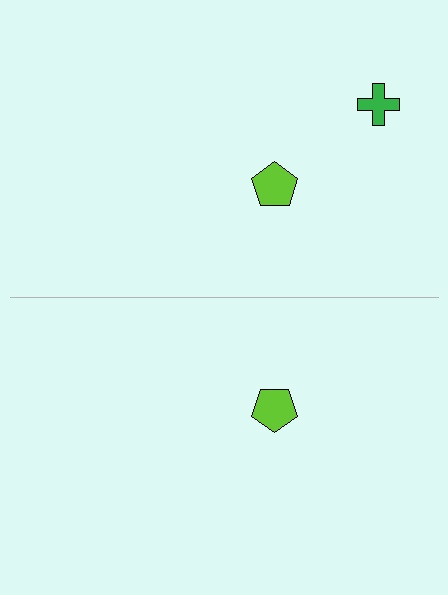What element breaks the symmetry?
A green cross is missing from the bottom side.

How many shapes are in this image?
There are 3 shapes in this image.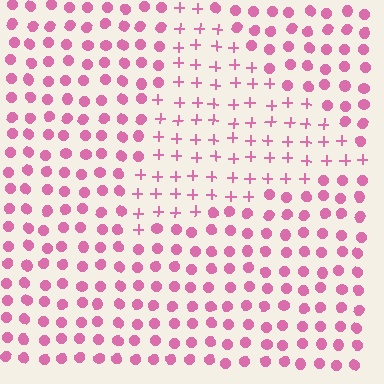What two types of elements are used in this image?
The image uses plus signs inside the triangle region and circles outside it.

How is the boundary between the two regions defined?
The boundary is defined by a change in element shape: plus signs inside vs. circles outside. All elements share the same color and spacing.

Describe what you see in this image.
The image is filled with small pink elements arranged in a uniform grid. A triangle-shaped region contains plus signs, while the surrounding area contains circles. The boundary is defined purely by the change in element shape.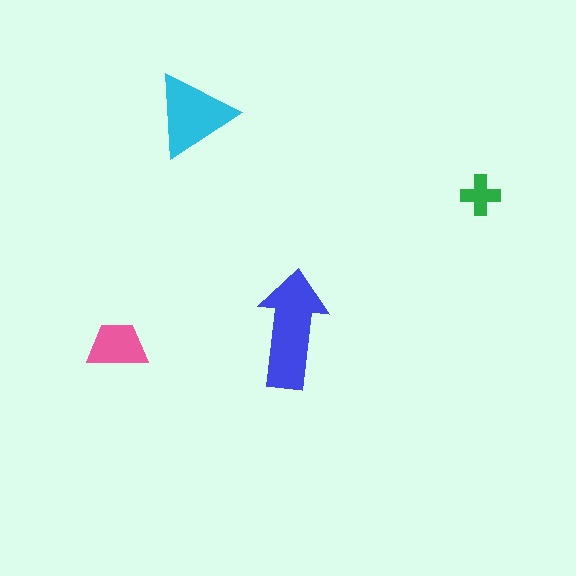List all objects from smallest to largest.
The green cross, the pink trapezoid, the cyan triangle, the blue arrow.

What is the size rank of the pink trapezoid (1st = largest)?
3rd.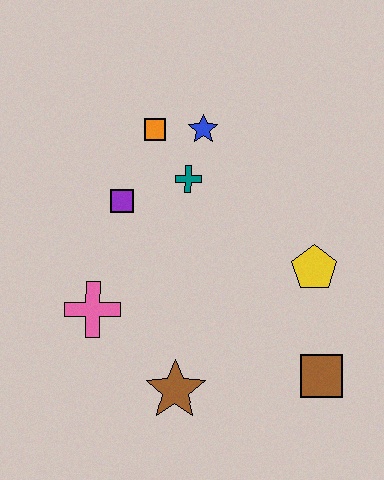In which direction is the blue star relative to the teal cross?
The blue star is above the teal cross.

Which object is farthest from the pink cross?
The brown square is farthest from the pink cross.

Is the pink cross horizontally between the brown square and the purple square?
No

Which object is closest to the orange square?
The blue star is closest to the orange square.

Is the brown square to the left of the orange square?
No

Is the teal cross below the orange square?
Yes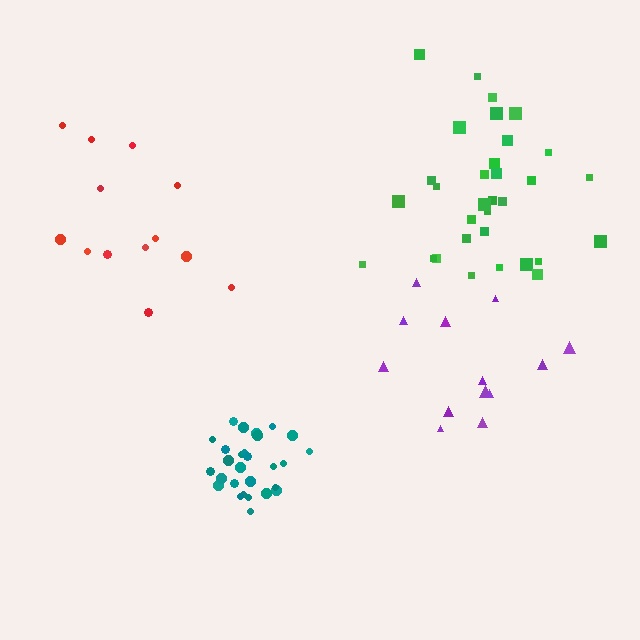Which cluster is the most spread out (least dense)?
Red.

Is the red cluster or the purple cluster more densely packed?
Purple.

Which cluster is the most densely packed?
Teal.